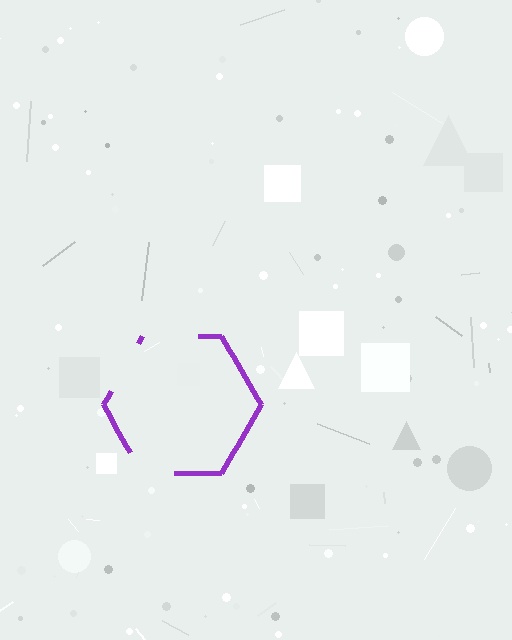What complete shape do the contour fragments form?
The contour fragments form a hexagon.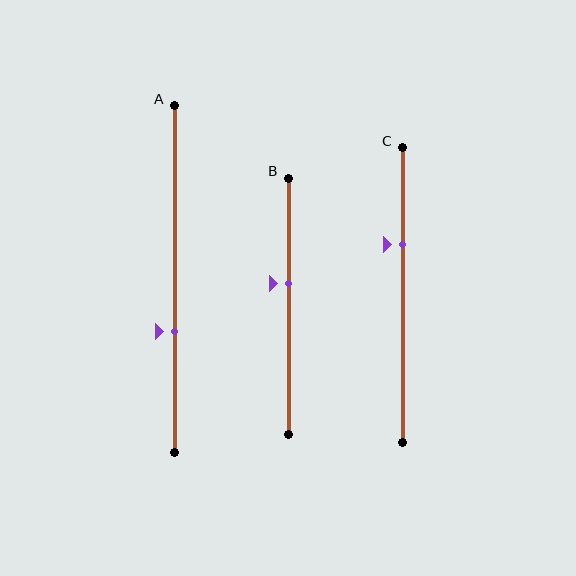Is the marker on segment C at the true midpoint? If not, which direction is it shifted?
No, the marker on segment C is shifted upward by about 17% of the segment length.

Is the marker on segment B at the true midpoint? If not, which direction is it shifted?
No, the marker on segment B is shifted upward by about 9% of the segment length.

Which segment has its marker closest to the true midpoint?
Segment B has its marker closest to the true midpoint.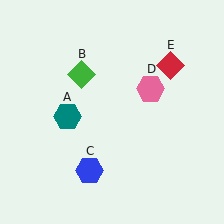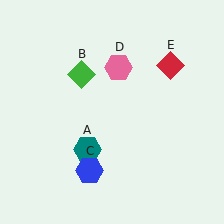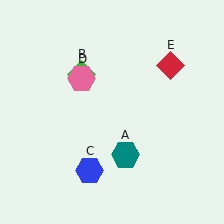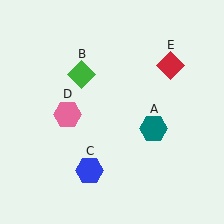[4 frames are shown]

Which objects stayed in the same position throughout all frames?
Green diamond (object B) and blue hexagon (object C) and red diamond (object E) remained stationary.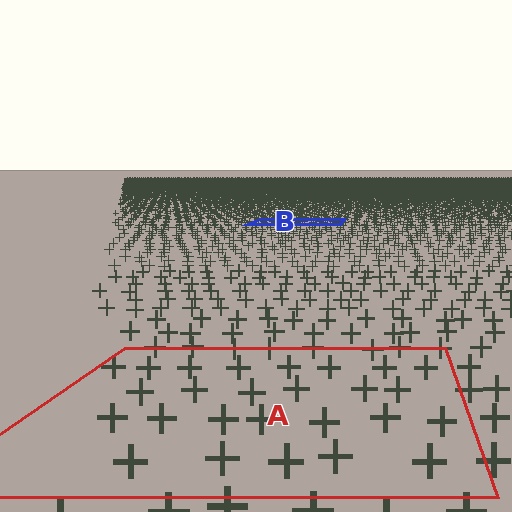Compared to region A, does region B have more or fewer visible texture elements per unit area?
Region B has more texture elements per unit area — they are packed more densely because it is farther away.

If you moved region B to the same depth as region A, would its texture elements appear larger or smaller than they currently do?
They would appear larger. At a closer depth, the same texture elements are projected at a bigger on-screen size.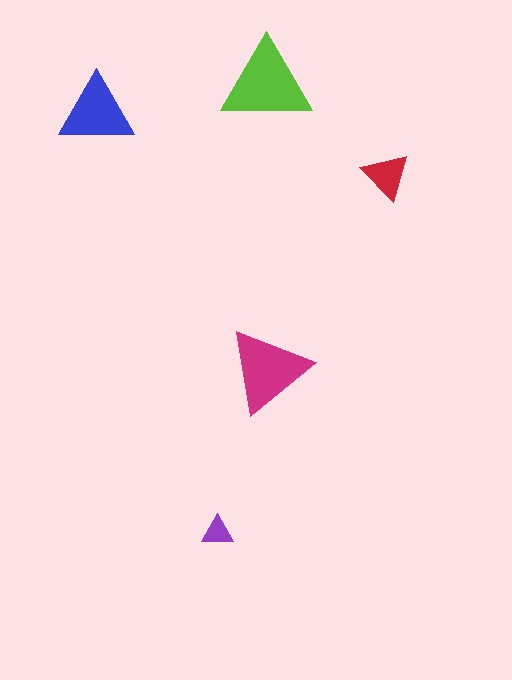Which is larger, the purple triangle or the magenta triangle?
The magenta one.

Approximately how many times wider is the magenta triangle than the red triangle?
About 2 times wider.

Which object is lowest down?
The purple triangle is bottommost.